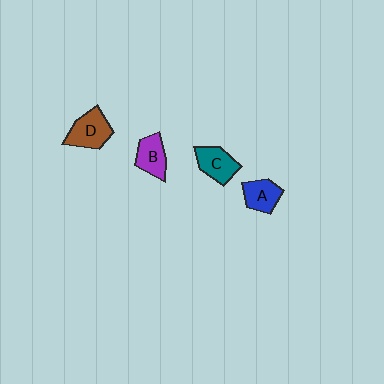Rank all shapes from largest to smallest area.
From largest to smallest: D (brown), C (teal), B (purple), A (blue).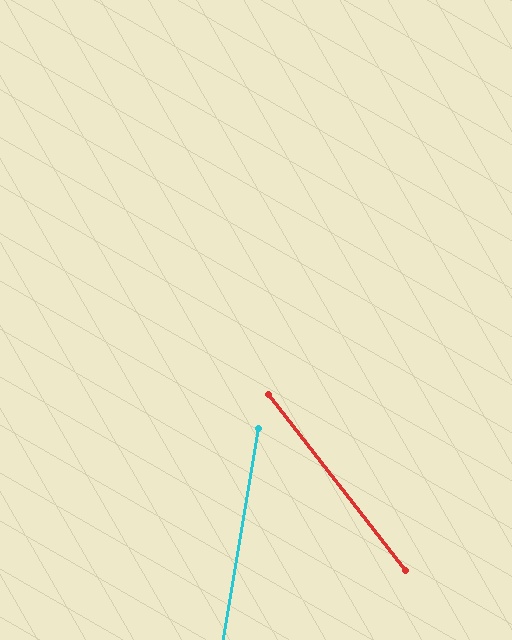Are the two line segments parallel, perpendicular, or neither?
Neither parallel nor perpendicular — they differ by about 48°.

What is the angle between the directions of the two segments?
Approximately 48 degrees.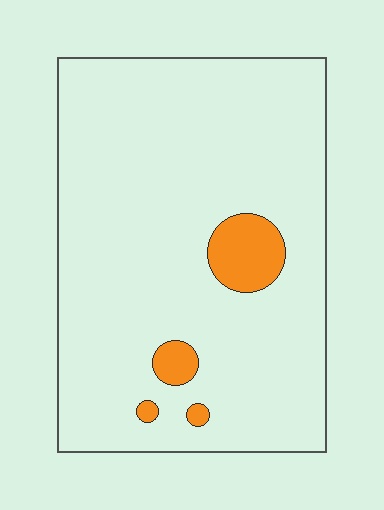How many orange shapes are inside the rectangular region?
4.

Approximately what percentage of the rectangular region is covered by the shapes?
Approximately 5%.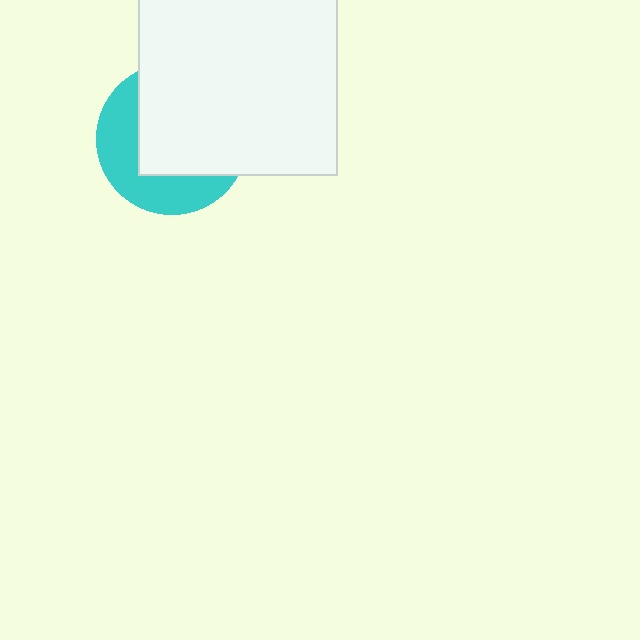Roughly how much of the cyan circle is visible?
A small part of it is visible (roughly 39%).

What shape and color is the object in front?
The object in front is a white rectangle.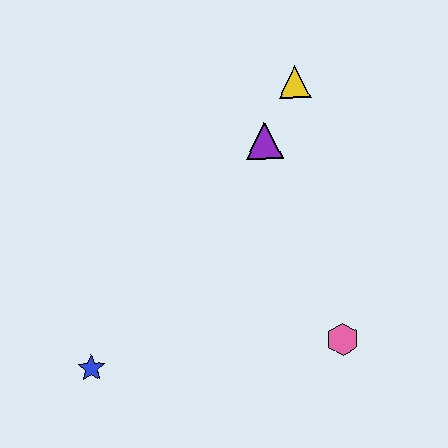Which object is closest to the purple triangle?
The yellow triangle is closest to the purple triangle.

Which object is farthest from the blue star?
The yellow triangle is farthest from the blue star.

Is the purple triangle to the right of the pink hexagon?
No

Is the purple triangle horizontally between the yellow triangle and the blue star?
Yes